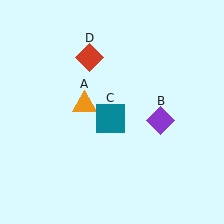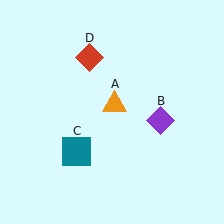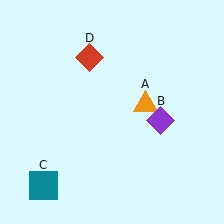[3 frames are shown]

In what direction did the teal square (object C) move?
The teal square (object C) moved down and to the left.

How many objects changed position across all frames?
2 objects changed position: orange triangle (object A), teal square (object C).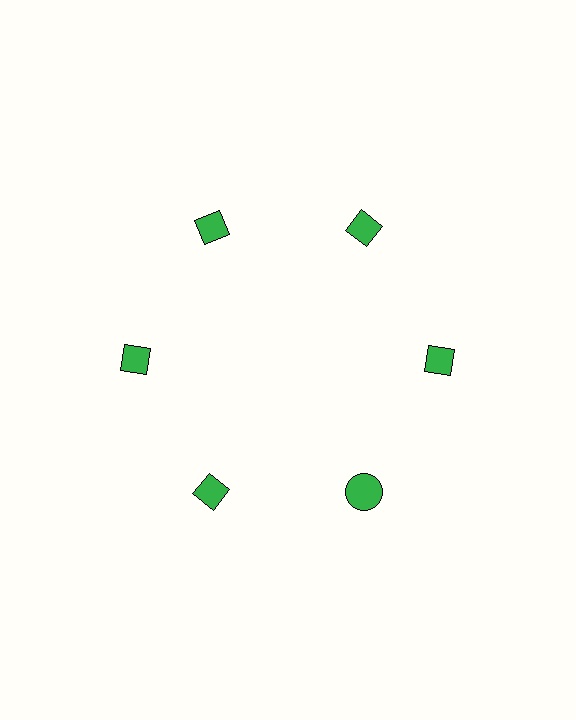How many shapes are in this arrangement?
There are 6 shapes arranged in a ring pattern.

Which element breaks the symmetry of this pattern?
The green circle at roughly the 5 o'clock position breaks the symmetry. All other shapes are green diamonds.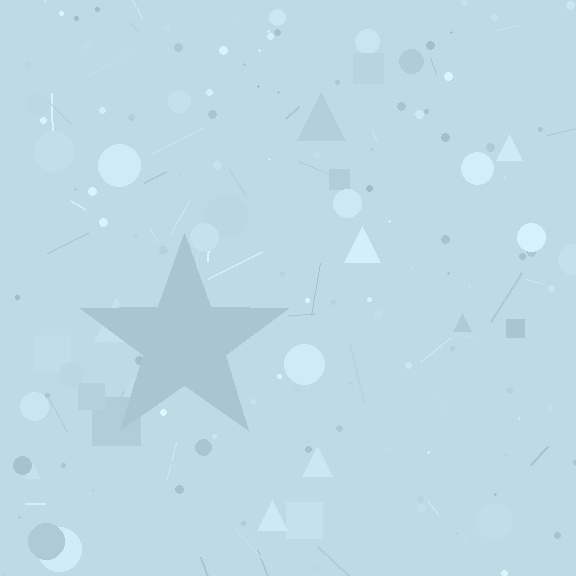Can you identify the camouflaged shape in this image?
The camouflaged shape is a star.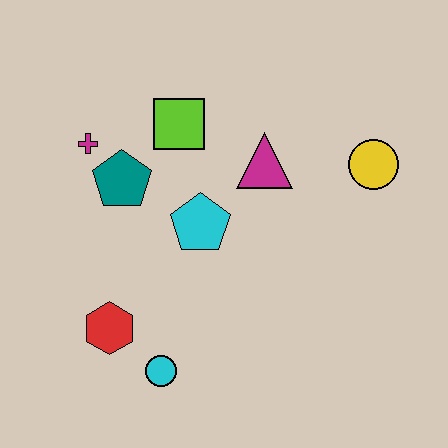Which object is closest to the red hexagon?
The cyan circle is closest to the red hexagon.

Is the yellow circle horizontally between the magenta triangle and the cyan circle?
No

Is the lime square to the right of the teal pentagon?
Yes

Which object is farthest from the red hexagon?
The yellow circle is farthest from the red hexagon.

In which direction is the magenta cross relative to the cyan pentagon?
The magenta cross is to the left of the cyan pentagon.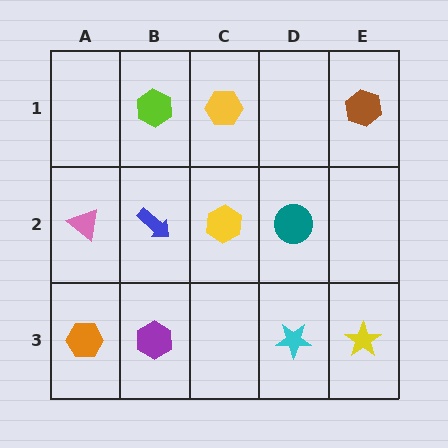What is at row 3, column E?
A yellow star.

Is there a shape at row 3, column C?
No, that cell is empty.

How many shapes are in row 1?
3 shapes.